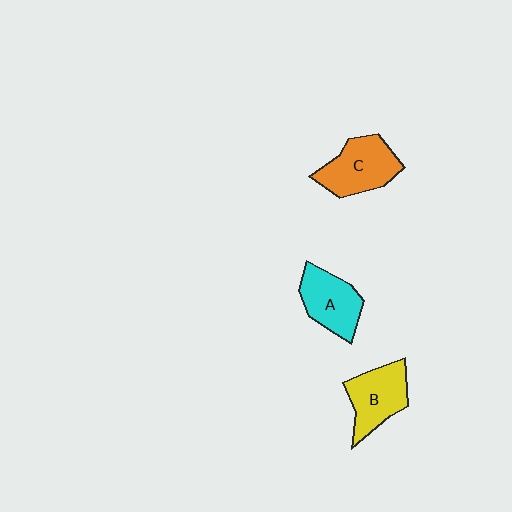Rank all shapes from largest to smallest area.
From largest to smallest: C (orange), B (yellow), A (cyan).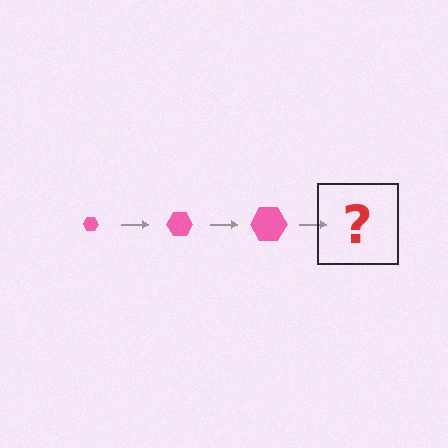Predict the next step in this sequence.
The next step is a pink hexagon, larger than the previous one.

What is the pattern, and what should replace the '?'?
The pattern is that the hexagon gets progressively larger each step. The '?' should be a pink hexagon, larger than the previous one.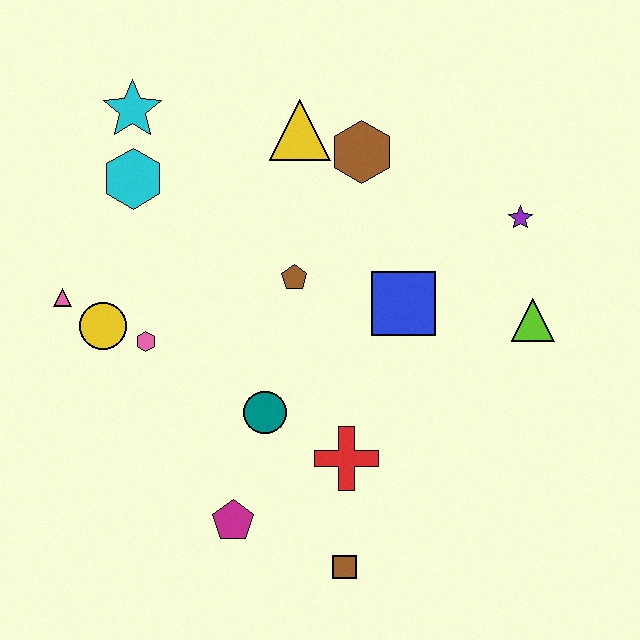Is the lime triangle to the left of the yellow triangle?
No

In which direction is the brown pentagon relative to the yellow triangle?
The brown pentagon is below the yellow triangle.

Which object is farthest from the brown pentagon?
The brown square is farthest from the brown pentagon.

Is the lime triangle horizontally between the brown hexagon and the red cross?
No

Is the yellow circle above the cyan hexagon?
No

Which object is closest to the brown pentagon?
The blue square is closest to the brown pentagon.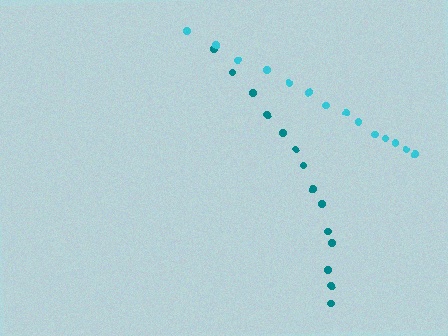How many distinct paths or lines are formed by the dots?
There are 2 distinct paths.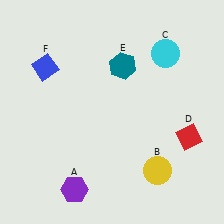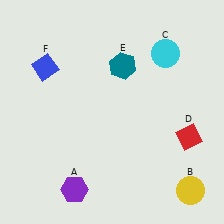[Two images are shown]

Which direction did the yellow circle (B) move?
The yellow circle (B) moved right.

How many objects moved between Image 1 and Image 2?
1 object moved between the two images.